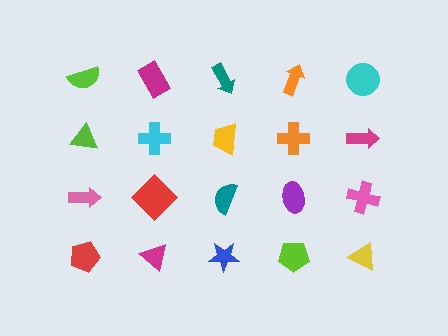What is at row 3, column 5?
A pink cross.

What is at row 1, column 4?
An orange arrow.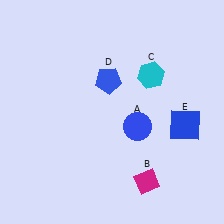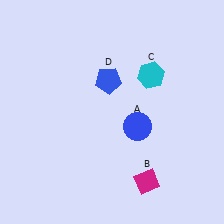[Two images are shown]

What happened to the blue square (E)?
The blue square (E) was removed in Image 2. It was in the bottom-right area of Image 1.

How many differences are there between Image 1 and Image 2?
There is 1 difference between the two images.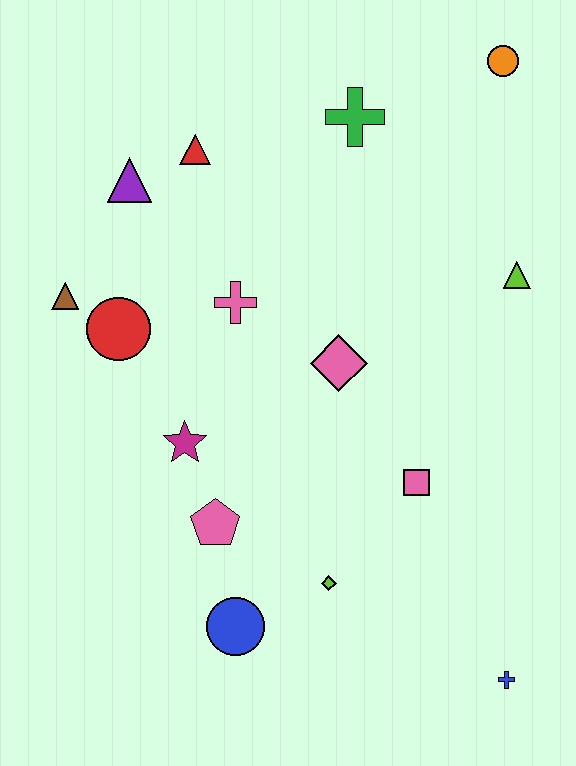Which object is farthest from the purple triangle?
The blue cross is farthest from the purple triangle.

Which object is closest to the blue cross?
The lime diamond is closest to the blue cross.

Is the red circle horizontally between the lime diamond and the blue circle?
No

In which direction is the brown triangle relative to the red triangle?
The brown triangle is below the red triangle.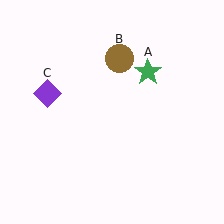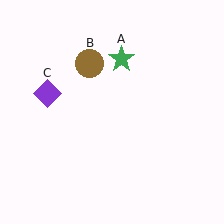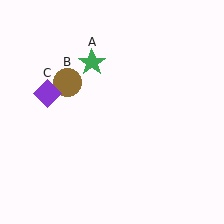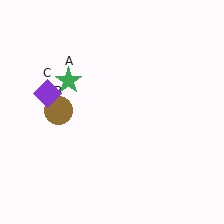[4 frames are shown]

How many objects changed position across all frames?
2 objects changed position: green star (object A), brown circle (object B).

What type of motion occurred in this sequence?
The green star (object A), brown circle (object B) rotated counterclockwise around the center of the scene.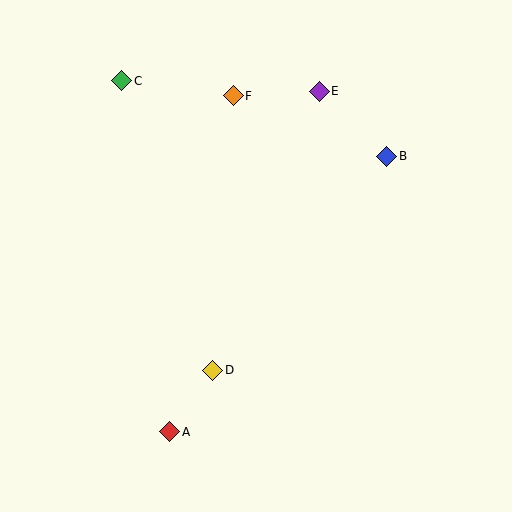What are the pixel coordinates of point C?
Point C is at (122, 81).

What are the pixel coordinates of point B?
Point B is at (387, 156).